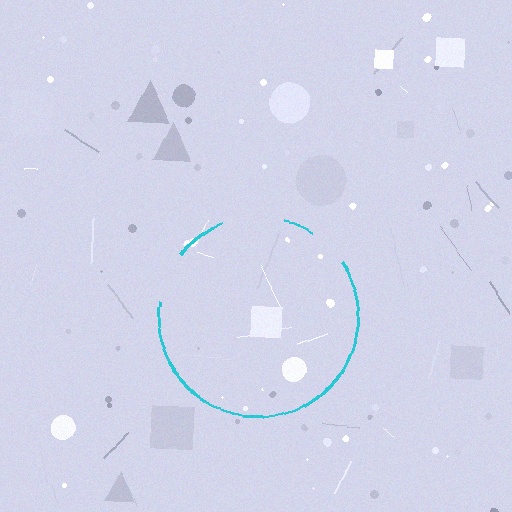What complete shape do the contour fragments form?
The contour fragments form a circle.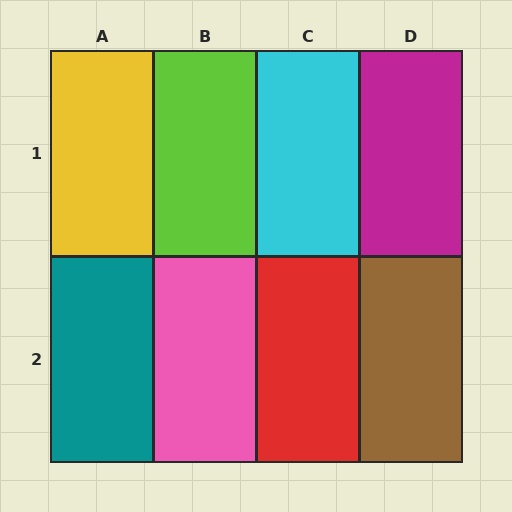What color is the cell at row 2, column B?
Pink.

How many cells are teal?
1 cell is teal.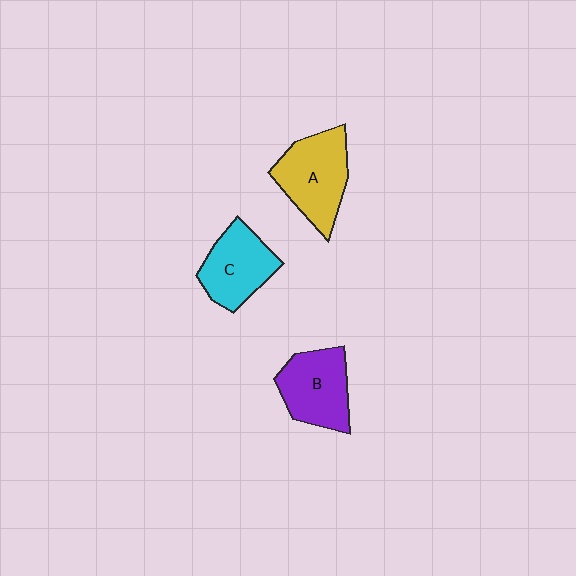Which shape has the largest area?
Shape A (yellow).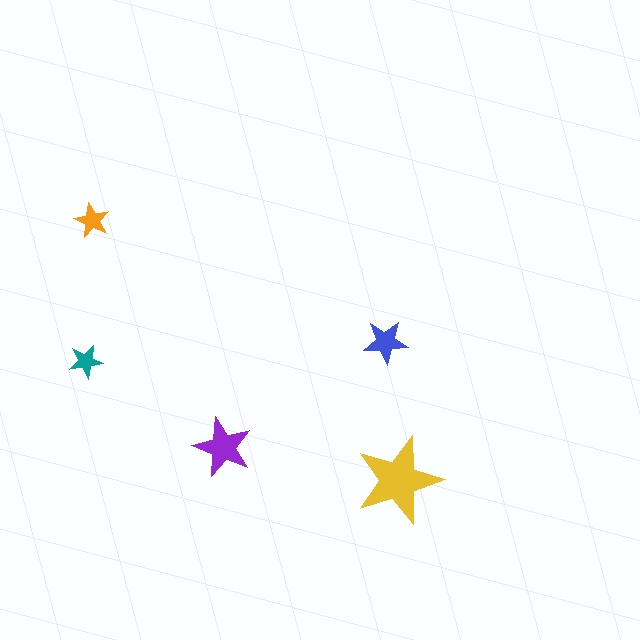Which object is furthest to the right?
The yellow star is rightmost.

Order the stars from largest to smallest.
the yellow one, the purple one, the blue one, the orange one, the teal one.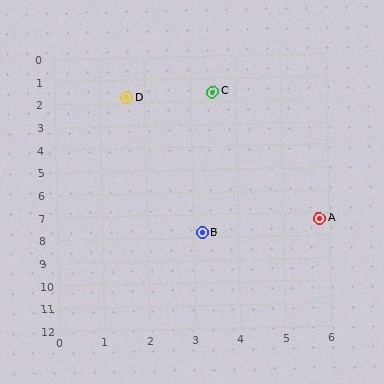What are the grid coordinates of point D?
Point D is at approximately (1.6, 1.8).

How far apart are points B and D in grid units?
Points B and D are about 6.2 grid units apart.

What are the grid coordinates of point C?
Point C is at approximately (3.5, 1.6).